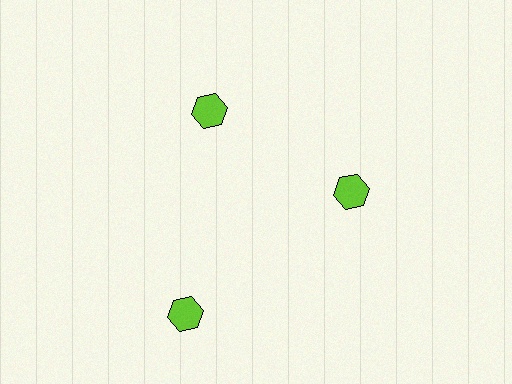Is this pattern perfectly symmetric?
No. The 3 lime hexagons are arranged in a ring, but one element near the 7 o'clock position is pushed outward from the center, breaking the 3-fold rotational symmetry.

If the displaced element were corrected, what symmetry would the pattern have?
It would have 3-fold rotational symmetry — the pattern would map onto itself every 120 degrees.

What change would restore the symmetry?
The symmetry would be restored by moving it inward, back onto the ring so that all 3 hexagons sit at equal angles and equal distance from the center.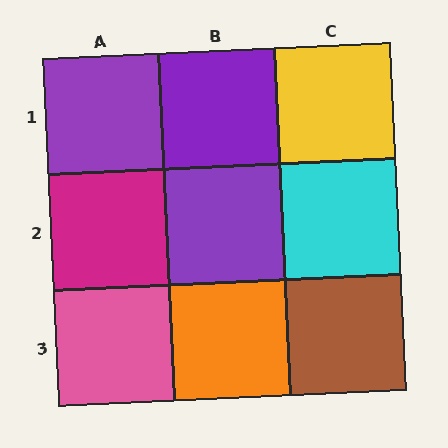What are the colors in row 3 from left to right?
Pink, orange, brown.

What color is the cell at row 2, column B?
Purple.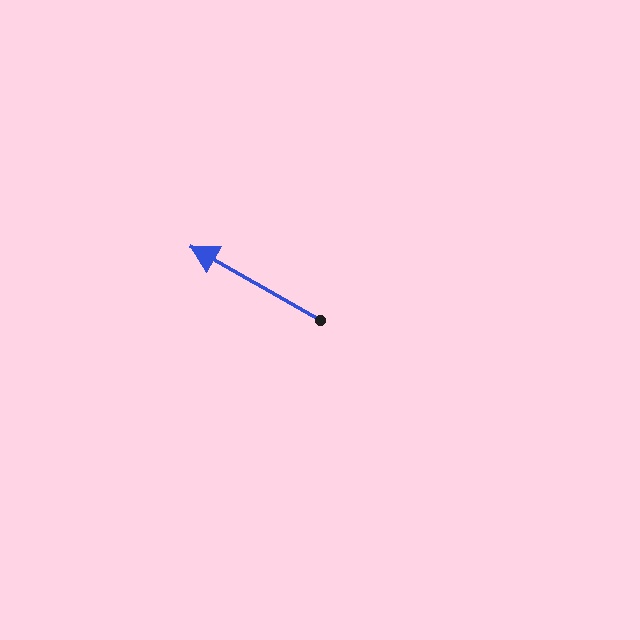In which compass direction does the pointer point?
Northwest.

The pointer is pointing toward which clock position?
Roughly 10 o'clock.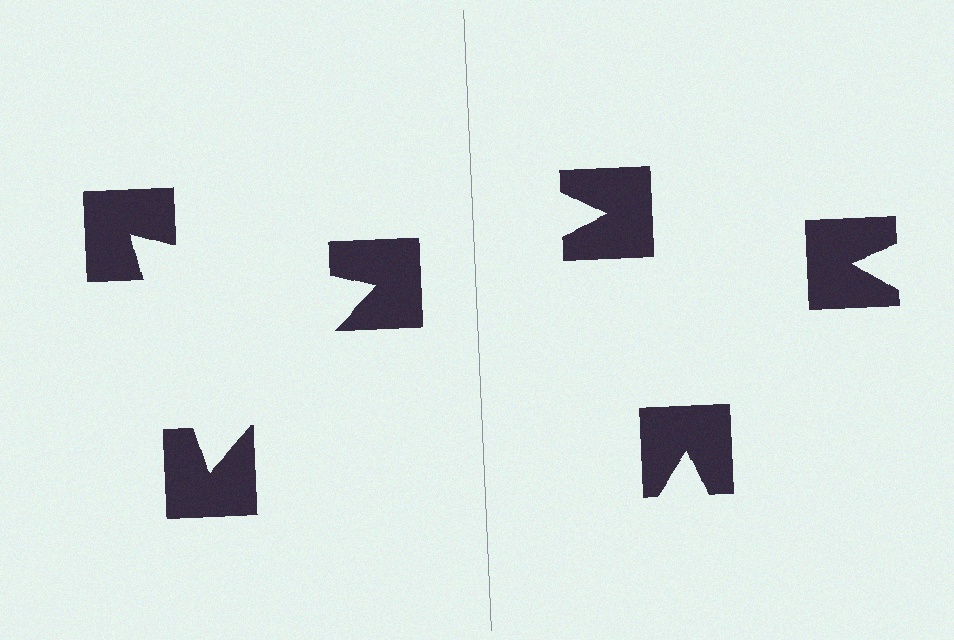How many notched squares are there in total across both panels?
6 — 3 on each side.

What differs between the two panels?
The notched squares are positioned identically on both sides; only the wedge orientations differ. On the left they align to a triangle; on the right they are misaligned.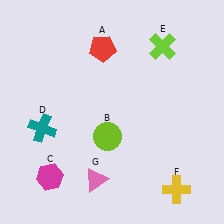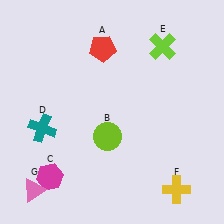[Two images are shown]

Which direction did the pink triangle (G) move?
The pink triangle (G) moved left.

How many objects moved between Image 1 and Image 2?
1 object moved between the two images.